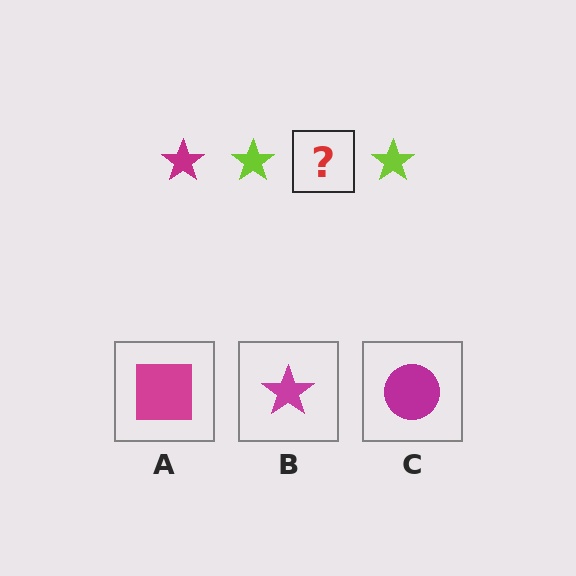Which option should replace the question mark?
Option B.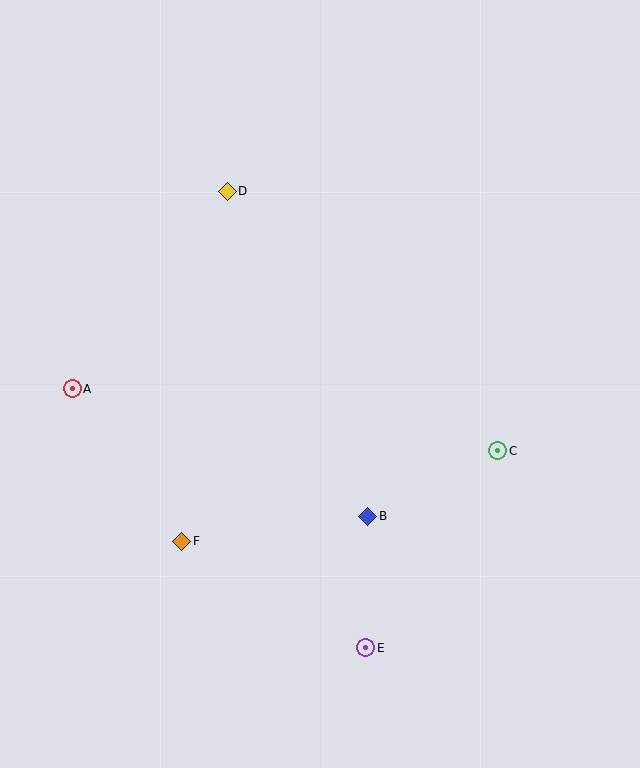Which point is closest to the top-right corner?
Point D is closest to the top-right corner.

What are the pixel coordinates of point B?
Point B is at (368, 516).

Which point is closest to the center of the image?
Point B at (368, 516) is closest to the center.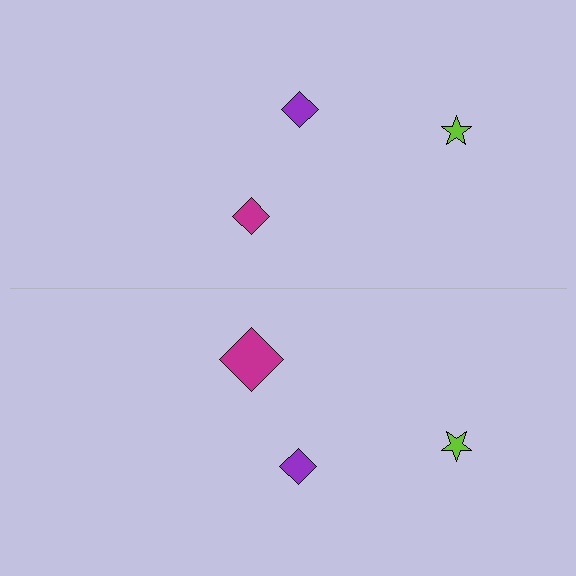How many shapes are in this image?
There are 6 shapes in this image.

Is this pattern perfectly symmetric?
No, the pattern is not perfectly symmetric. The magenta diamond on the bottom side has a different size than its mirror counterpart.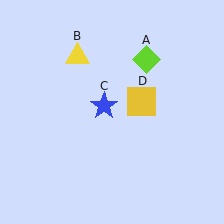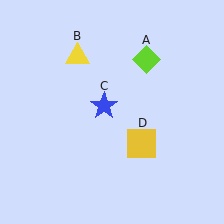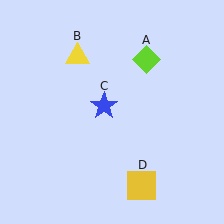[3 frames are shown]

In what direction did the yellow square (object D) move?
The yellow square (object D) moved down.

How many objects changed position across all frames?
1 object changed position: yellow square (object D).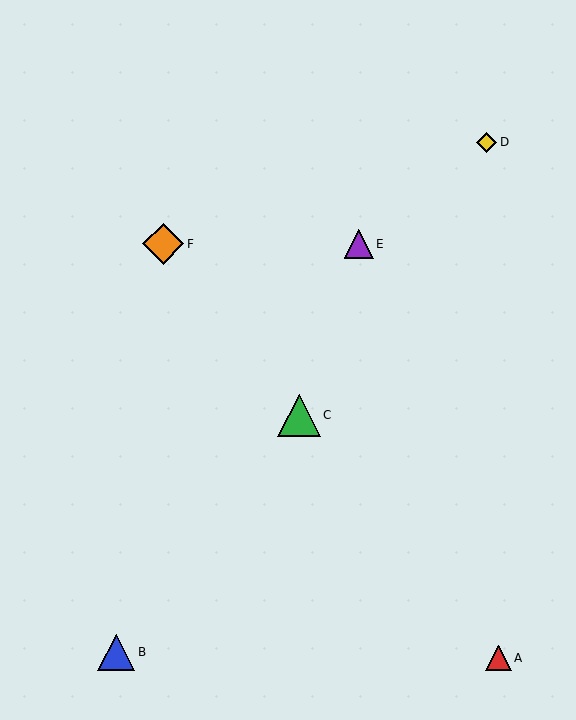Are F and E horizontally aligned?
Yes, both are at y≈244.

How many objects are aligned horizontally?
2 objects (E, F) are aligned horizontally.